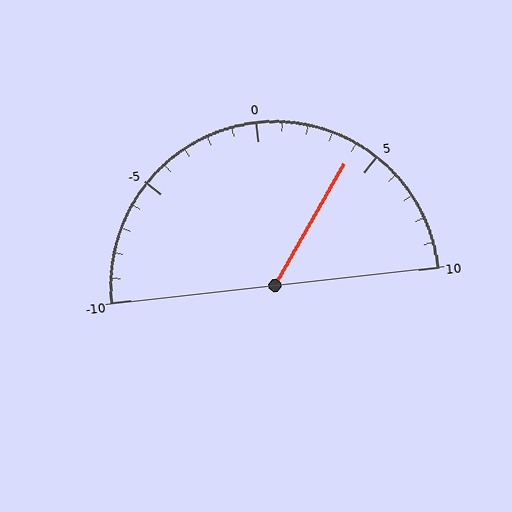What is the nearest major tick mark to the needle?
The nearest major tick mark is 5.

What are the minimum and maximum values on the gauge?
The gauge ranges from -10 to 10.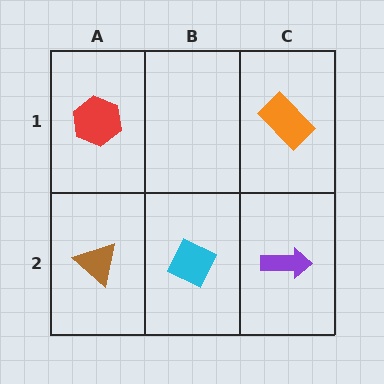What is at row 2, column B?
A cyan diamond.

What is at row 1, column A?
A red hexagon.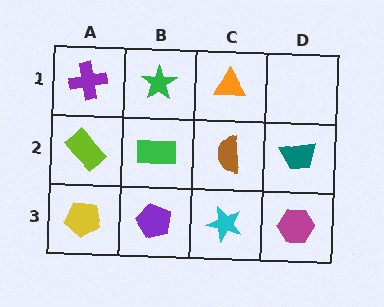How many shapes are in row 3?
4 shapes.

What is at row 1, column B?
A green star.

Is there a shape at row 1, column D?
No, that cell is empty.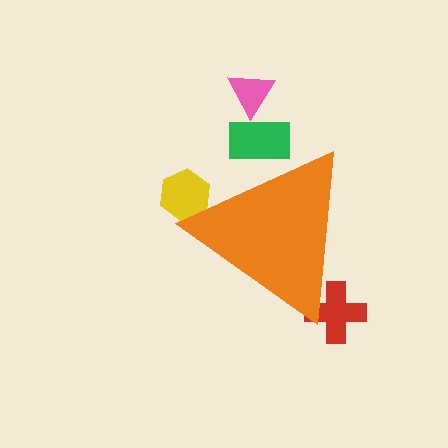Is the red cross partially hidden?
Yes, the red cross is partially hidden behind the orange triangle.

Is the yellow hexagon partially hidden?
Yes, the yellow hexagon is partially hidden behind the orange triangle.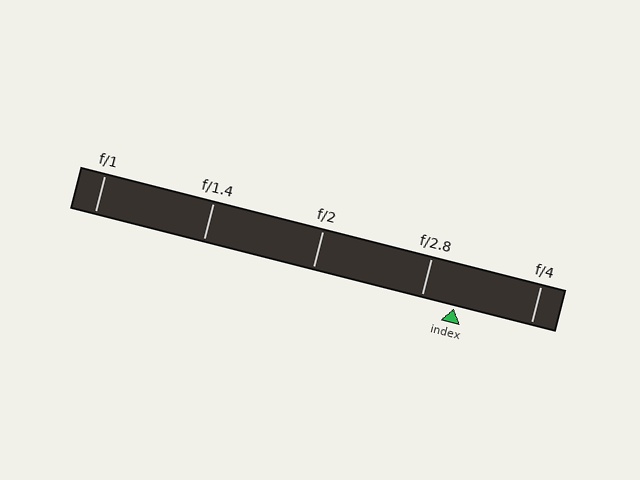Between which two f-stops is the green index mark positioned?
The index mark is between f/2.8 and f/4.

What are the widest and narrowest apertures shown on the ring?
The widest aperture shown is f/1 and the narrowest is f/4.